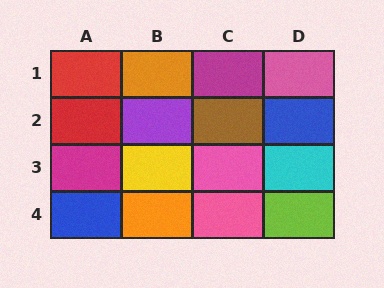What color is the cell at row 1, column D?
Pink.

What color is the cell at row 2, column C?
Brown.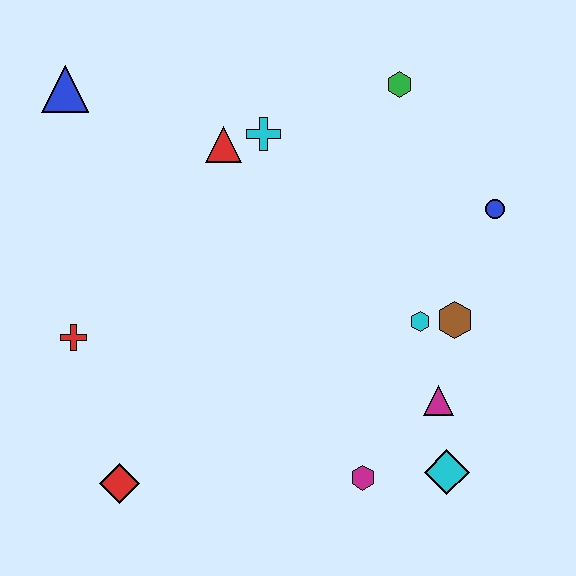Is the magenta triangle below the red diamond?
No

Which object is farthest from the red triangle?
The cyan diamond is farthest from the red triangle.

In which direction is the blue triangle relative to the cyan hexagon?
The blue triangle is to the left of the cyan hexagon.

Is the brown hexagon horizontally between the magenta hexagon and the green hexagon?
No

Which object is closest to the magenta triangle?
The cyan diamond is closest to the magenta triangle.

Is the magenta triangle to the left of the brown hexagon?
Yes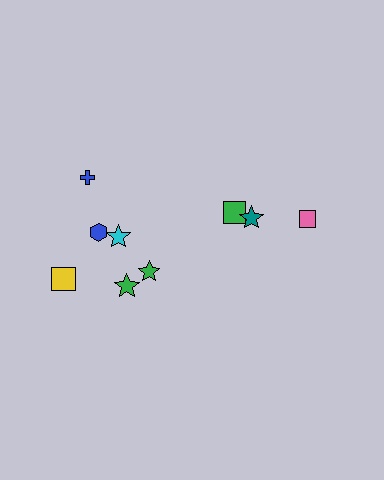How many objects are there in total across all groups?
There are 9 objects.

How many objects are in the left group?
There are 6 objects.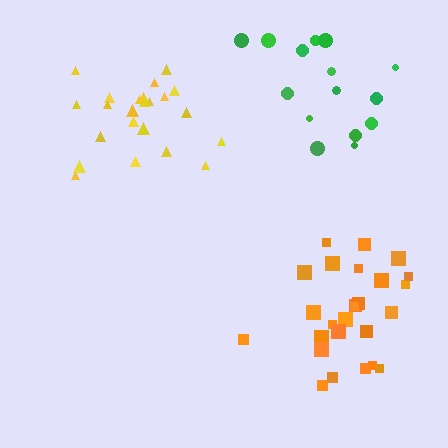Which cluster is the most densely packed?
Orange.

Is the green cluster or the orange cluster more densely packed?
Orange.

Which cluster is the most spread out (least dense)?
Green.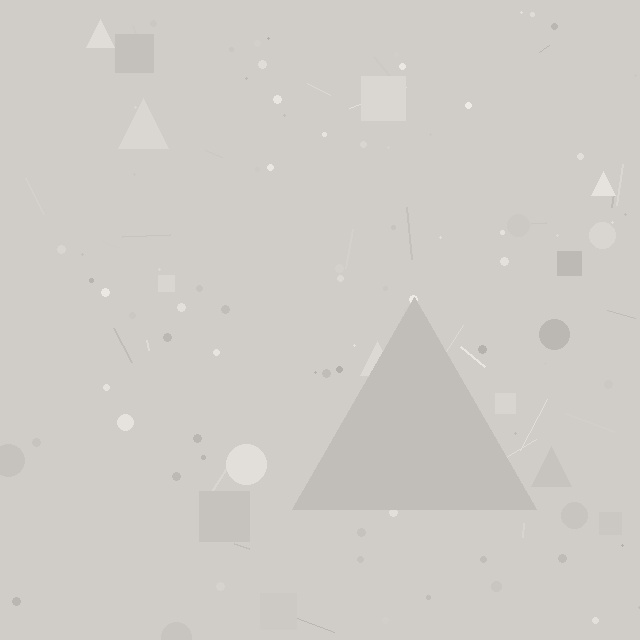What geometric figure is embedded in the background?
A triangle is embedded in the background.